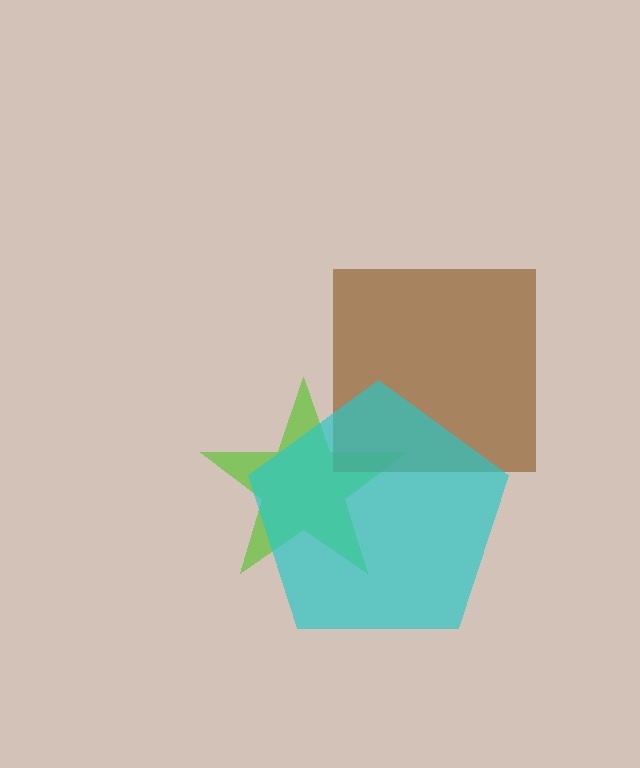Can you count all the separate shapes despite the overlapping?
Yes, there are 3 separate shapes.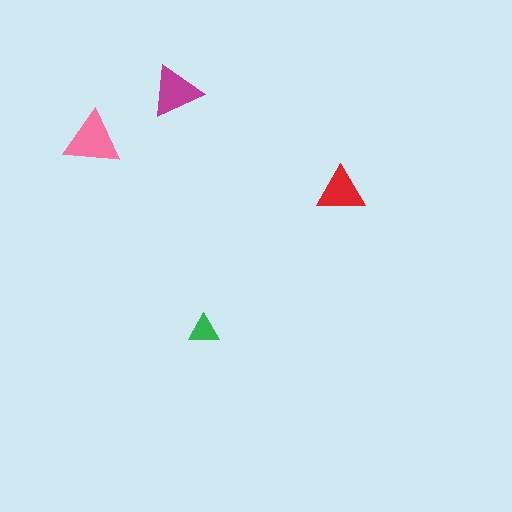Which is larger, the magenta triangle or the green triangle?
The magenta one.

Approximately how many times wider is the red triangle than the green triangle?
About 1.5 times wider.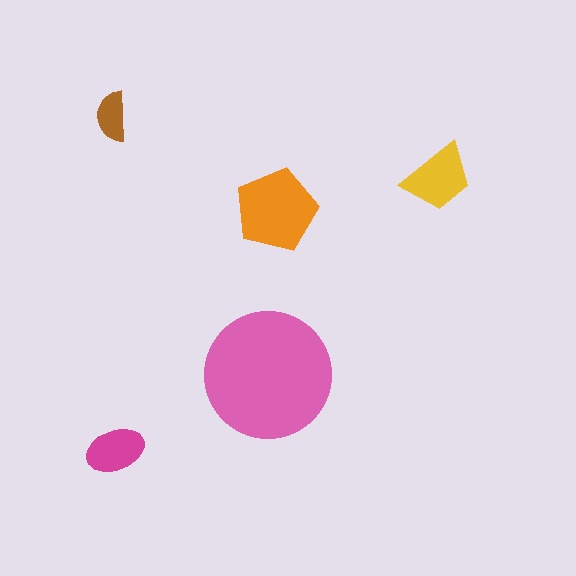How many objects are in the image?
There are 5 objects in the image.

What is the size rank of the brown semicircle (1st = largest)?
5th.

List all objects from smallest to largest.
The brown semicircle, the magenta ellipse, the yellow trapezoid, the orange pentagon, the pink circle.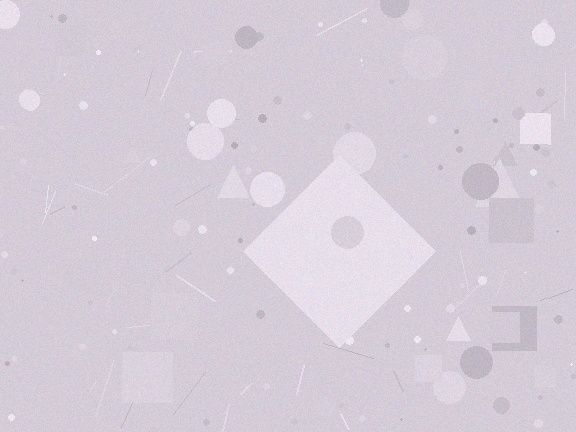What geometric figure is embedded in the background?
A diamond is embedded in the background.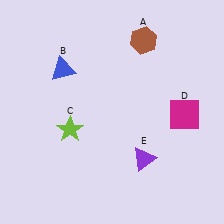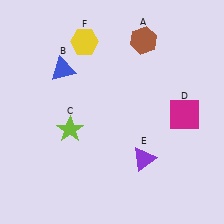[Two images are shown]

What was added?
A yellow hexagon (F) was added in Image 2.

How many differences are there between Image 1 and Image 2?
There is 1 difference between the two images.